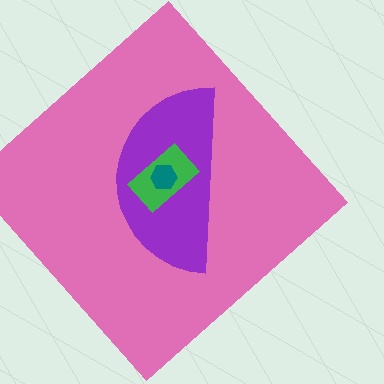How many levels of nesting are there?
4.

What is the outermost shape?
The pink diamond.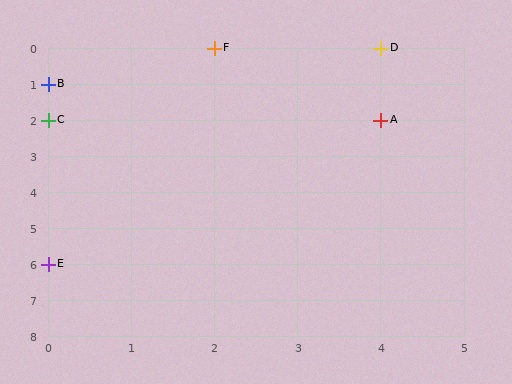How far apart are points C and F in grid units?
Points C and F are 2 columns and 2 rows apart (about 2.8 grid units diagonally).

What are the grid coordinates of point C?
Point C is at grid coordinates (0, 2).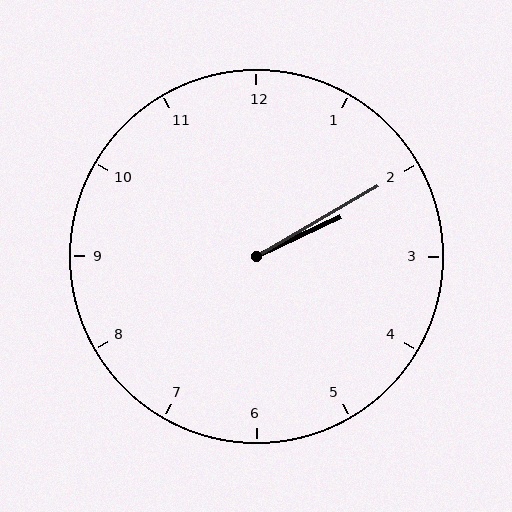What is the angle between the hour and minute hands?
Approximately 5 degrees.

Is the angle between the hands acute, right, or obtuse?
It is acute.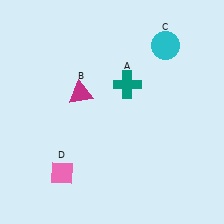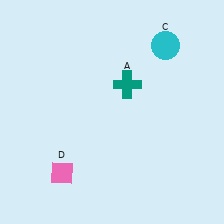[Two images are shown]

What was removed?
The magenta triangle (B) was removed in Image 2.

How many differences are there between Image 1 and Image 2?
There is 1 difference between the two images.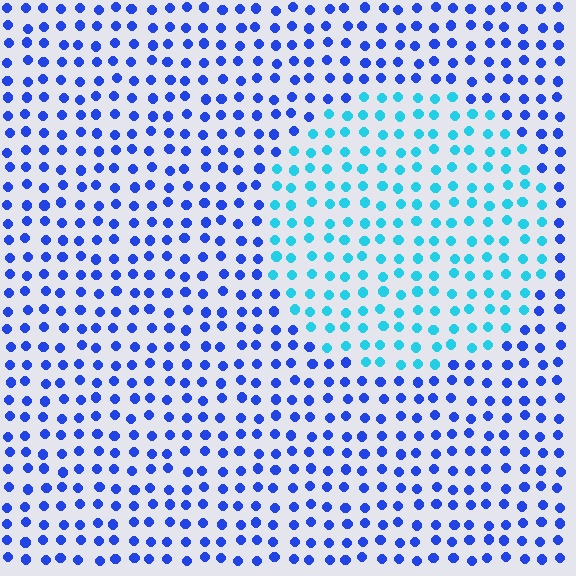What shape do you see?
I see a circle.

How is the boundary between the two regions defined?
The boundary is defined purely by a slight shift in hue (about 43 degrees). Spacing, size, and orientation are identical on both sides.